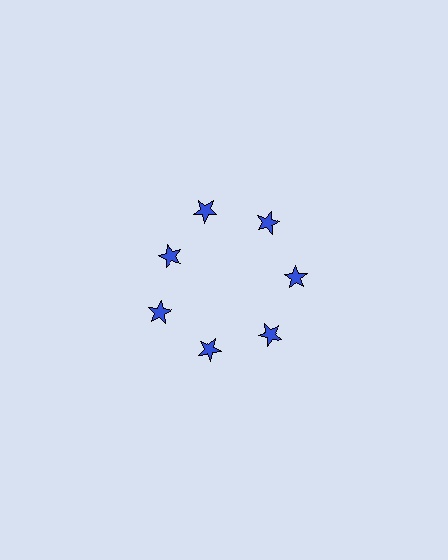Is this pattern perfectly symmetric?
No. The 7 blue stars are arranged in a ring, but one element near the 10 o'clock position is pulled inward toward the center, breaking the 7-fold rotational symmetry.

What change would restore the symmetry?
The symmetry would be restored by moving it outward, back onto the ring so that all 7 stars sit at equal angles and equal distance from the center.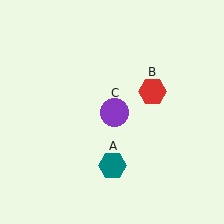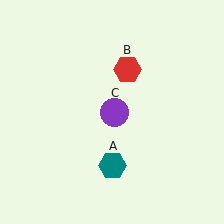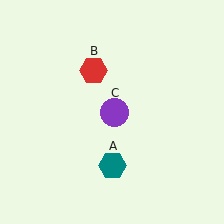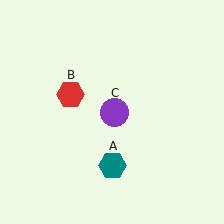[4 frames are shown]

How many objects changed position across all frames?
1 object changed position: red hexagon (object B).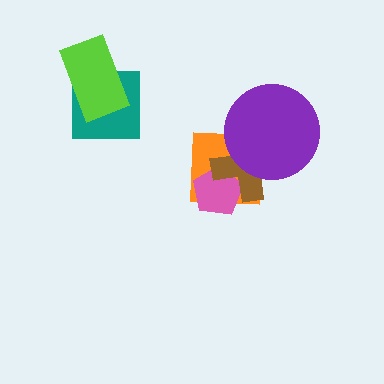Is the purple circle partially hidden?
No, no other shape covers it.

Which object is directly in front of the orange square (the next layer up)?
The pink pentagon is directly in front of the orange square.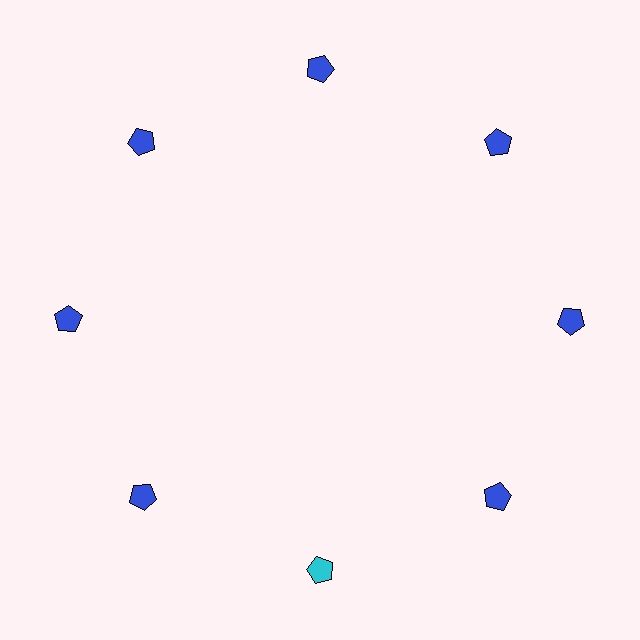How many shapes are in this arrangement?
There are 8 shapes arranged in a ring pattern.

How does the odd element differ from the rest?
It has a different color: cyan instead of blue.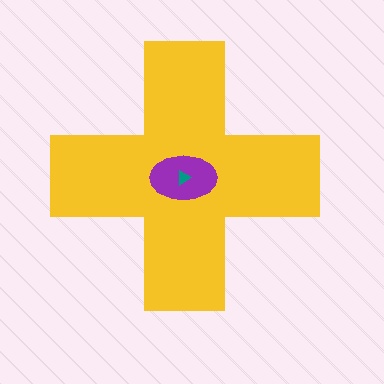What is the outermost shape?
The yellow cross.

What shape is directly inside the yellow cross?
The purple ellipse.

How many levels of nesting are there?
3.